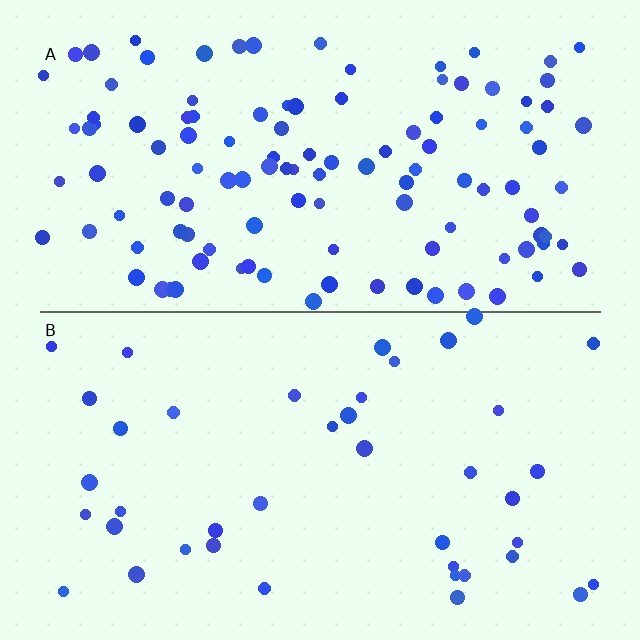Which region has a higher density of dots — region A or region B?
A (the top).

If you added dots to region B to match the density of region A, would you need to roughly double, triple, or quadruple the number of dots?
Approximately triple.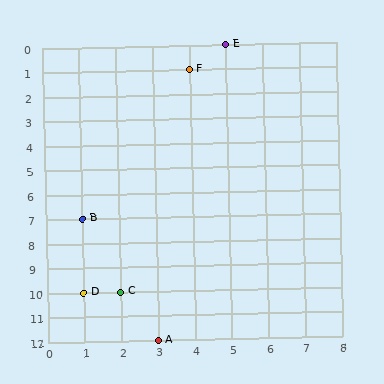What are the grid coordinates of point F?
Point F is at grid coordinates (4, 1).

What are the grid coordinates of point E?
Point E is at grid coordinates (5, 0).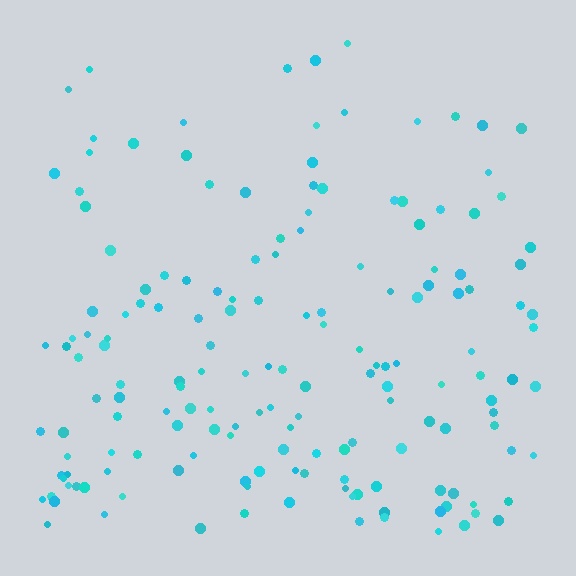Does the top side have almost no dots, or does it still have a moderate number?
Still a moderate number, just noticeably fewer than the bottom.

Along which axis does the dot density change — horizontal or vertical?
Vertical.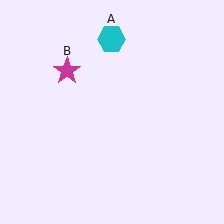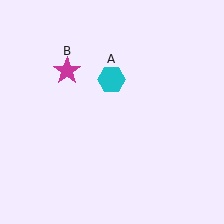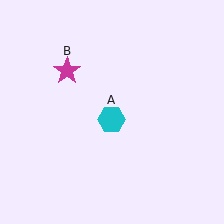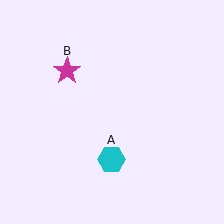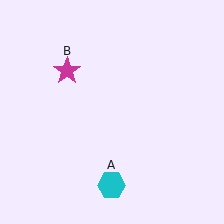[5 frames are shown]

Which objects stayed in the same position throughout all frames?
Magenta star (object B) remained stationary.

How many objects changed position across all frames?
1 object changed position: cyan hexagon (object A).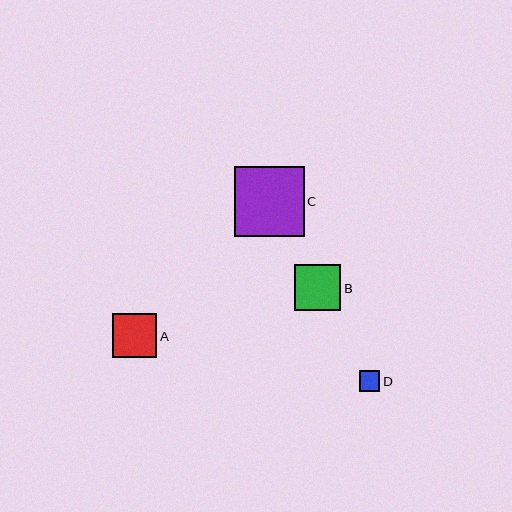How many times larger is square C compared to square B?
Square C is approximately 1.5 times the size of square B.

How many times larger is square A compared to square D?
Square A is approximately 2.1 times the size of square D.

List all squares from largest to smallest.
From largest to smallest: C, B, A, D.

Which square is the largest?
Square C is the largest with a size of approximately 70 pixels.